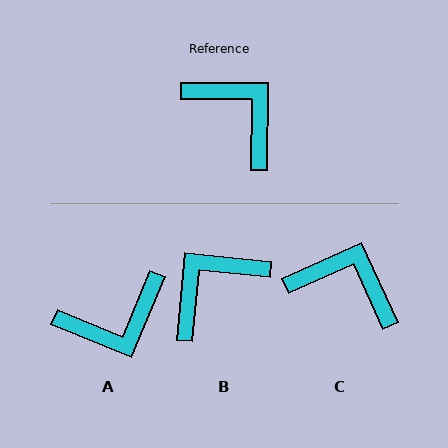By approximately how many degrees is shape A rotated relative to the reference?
Approximately 112 degrees clockwise.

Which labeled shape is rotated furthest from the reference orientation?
A, about 112 degrees away.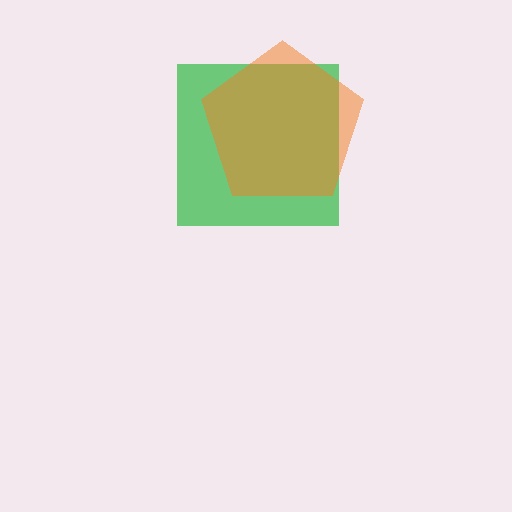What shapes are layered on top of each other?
The layered shapes are: a green square, an orange pentagon.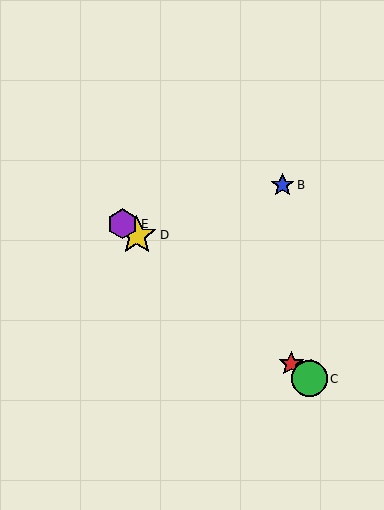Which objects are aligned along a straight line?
Objects A, C, D, E are aligned along a straight line.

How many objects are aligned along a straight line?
4 objects (A, C, D, E) are aligned along a straight line.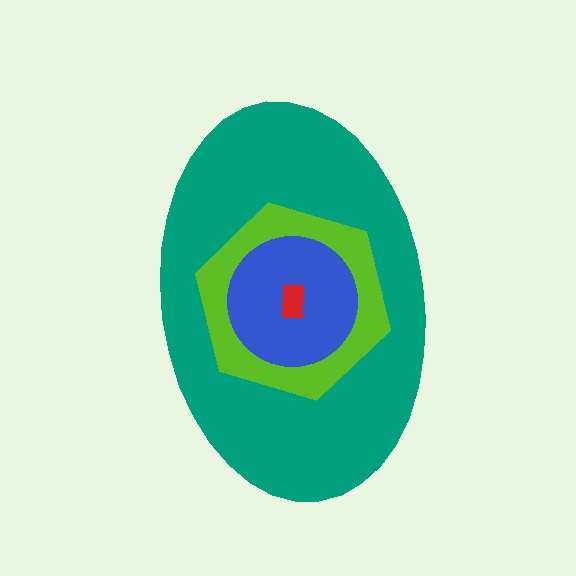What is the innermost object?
The red rectangle.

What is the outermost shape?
The teal ellipse.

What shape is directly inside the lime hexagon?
The blue circle.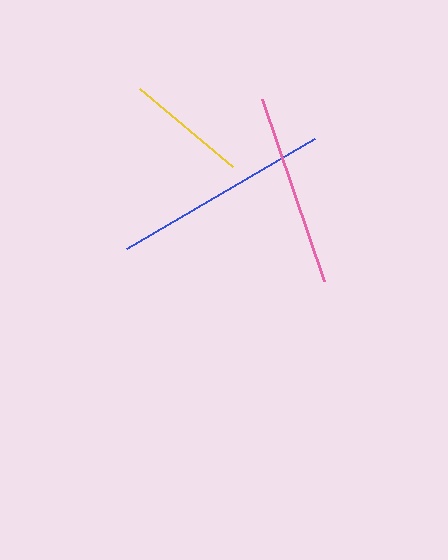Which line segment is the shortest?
The yellow line is the shortest at approximately 121 pixels.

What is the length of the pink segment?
The pink segment is approximately 192 pixels long.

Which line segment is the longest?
The blue line is the longest at approximately 217 pixels.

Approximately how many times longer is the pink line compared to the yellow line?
The pink line is approximately 1.6 times the length of the yellow line.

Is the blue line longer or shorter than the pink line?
The blue line is longer than the pink line.